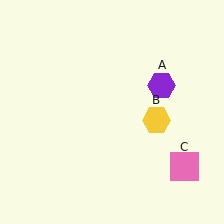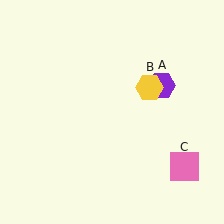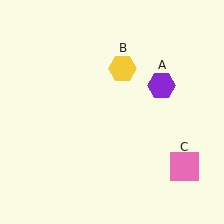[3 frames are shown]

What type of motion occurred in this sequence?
The yellow hexagon (object B) rotated counterclockwise around the center of the scene.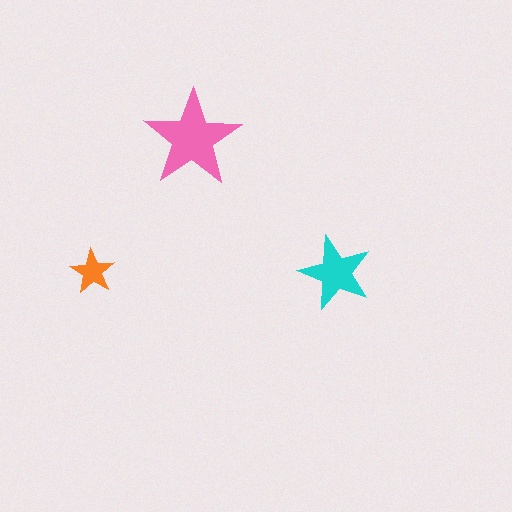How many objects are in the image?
There are 3 objects in the image.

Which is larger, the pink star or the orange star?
The pink one.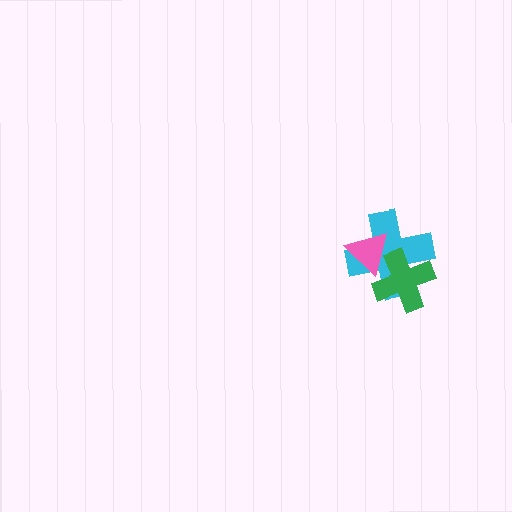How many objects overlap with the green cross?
2 objects overlap with the green cross.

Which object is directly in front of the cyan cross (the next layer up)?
The pink triangle is directly in front of the cyan cross.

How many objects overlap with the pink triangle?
2 objects overlap with the pink triangle.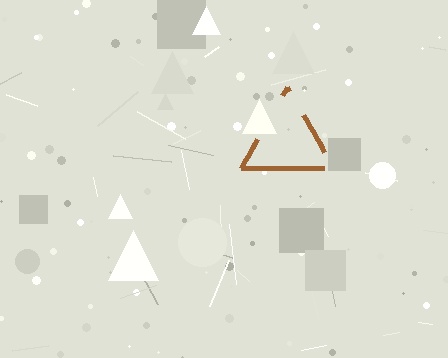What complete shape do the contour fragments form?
The contour fragments form a triangle.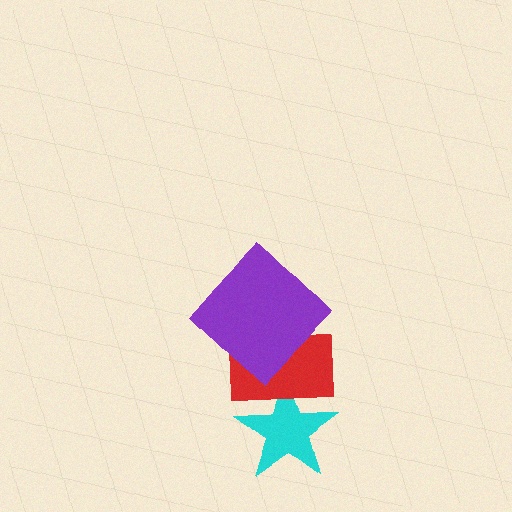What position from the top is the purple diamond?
The purple diamond is 1st from the top.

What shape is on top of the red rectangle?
The purple diamond is on top of the red rectangle.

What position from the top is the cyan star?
The cyan star is 3rd from the top.